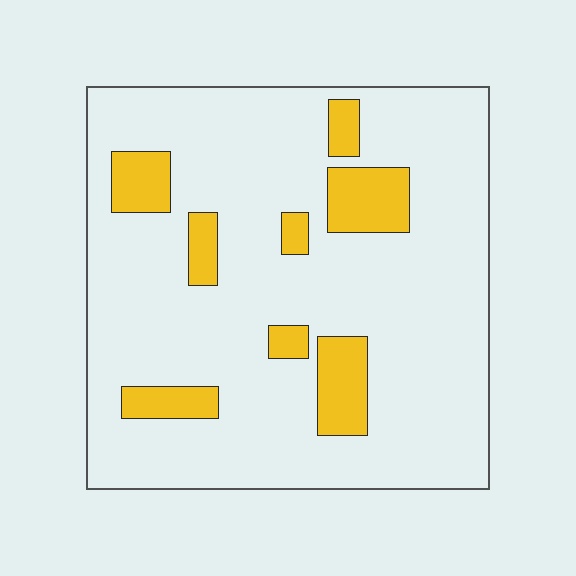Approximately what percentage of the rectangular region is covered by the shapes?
Approximately 15%.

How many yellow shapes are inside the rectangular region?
8.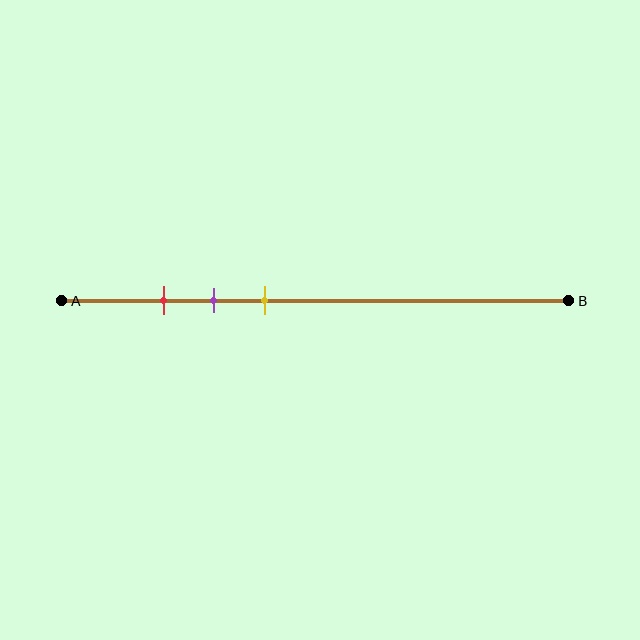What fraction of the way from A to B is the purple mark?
The purple mark is approximately 30% (0.3) of the way from A to B.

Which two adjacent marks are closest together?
The red and purple marks are the closest adjacent pair.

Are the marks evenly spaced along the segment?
Yes, the marks are approximately evenly spaced.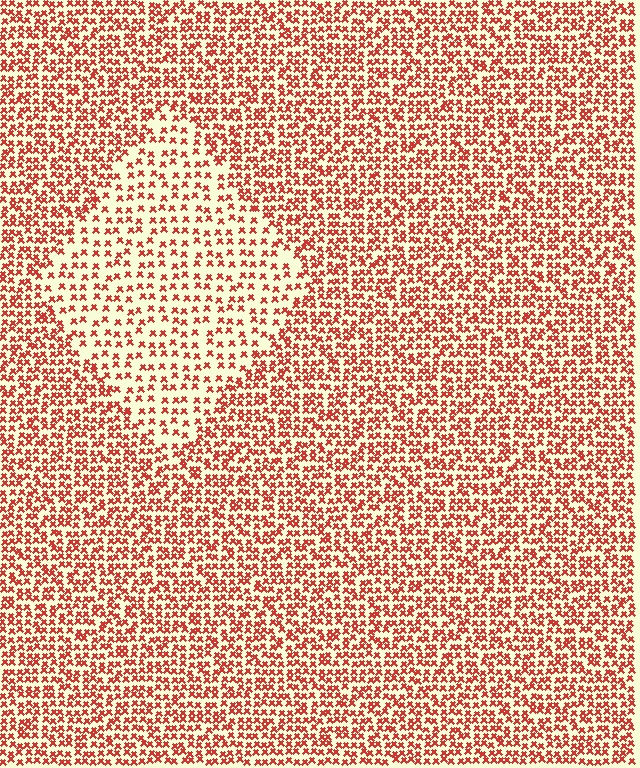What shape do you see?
I see a diamond.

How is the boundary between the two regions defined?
The boundary is defined by a change in element density (approximately 1.9x ratio). All elements are the same color, size, and shape.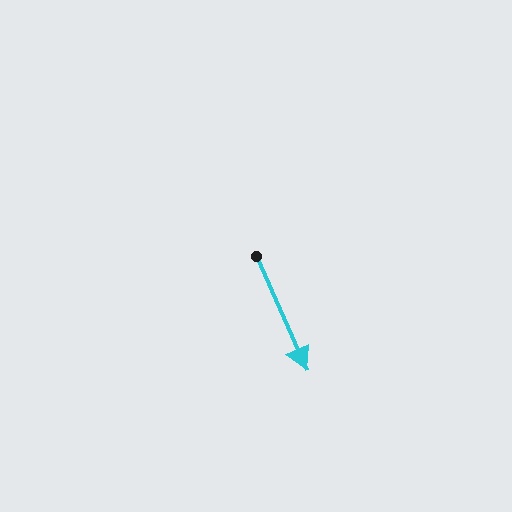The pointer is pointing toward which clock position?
Roughly 5 o'clock.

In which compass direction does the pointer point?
Southeast.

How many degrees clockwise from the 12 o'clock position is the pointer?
Approximately 156 degrees.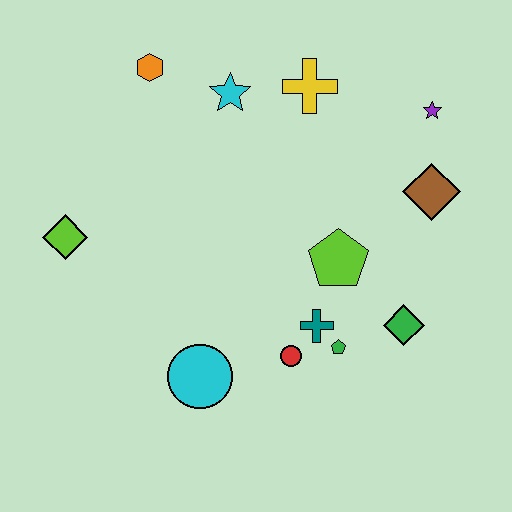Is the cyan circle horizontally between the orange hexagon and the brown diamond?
Yes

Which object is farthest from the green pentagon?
The orange hexagon is farthest from the green pentagon.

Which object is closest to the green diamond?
The green pentagon is closest to the green diamond.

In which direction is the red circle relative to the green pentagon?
The red circle is to the left of the green pentagon.